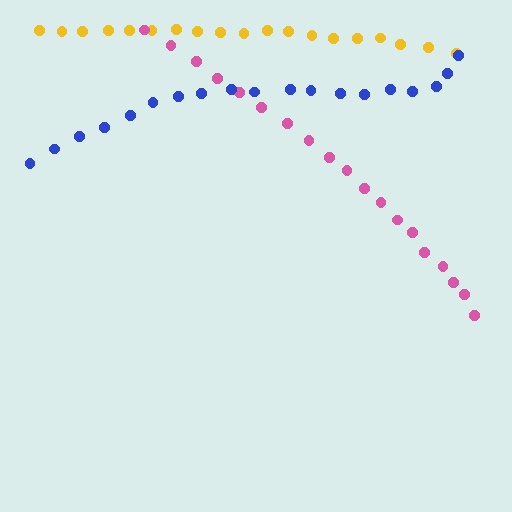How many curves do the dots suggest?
There are 3 distinct paths.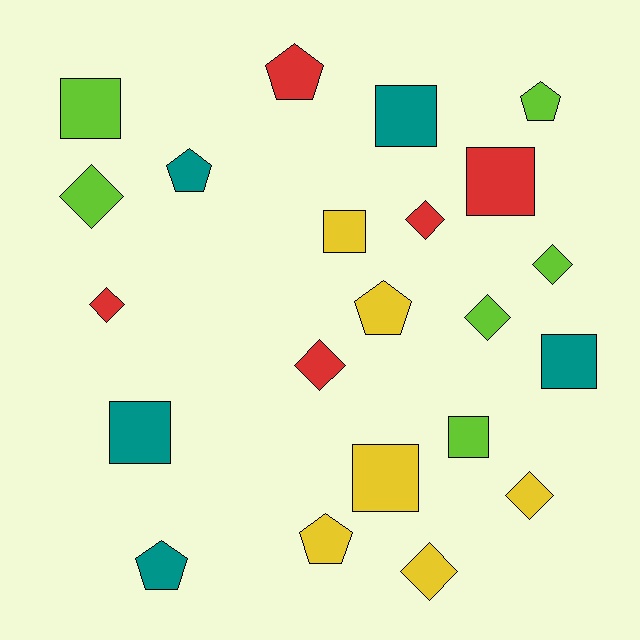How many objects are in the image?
There are 22 objects.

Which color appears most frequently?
Yellow, with 6 objects.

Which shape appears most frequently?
Square, with 8 objects.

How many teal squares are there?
There are 3 teal squares.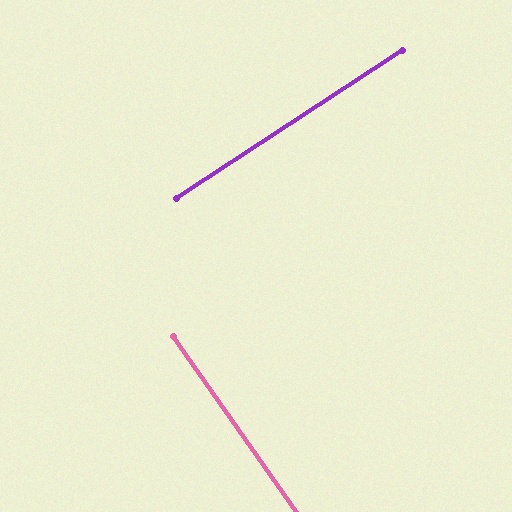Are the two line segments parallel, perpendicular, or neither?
Perpendicular — they meet at approximately 88°.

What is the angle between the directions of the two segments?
Approximately 88 degrees.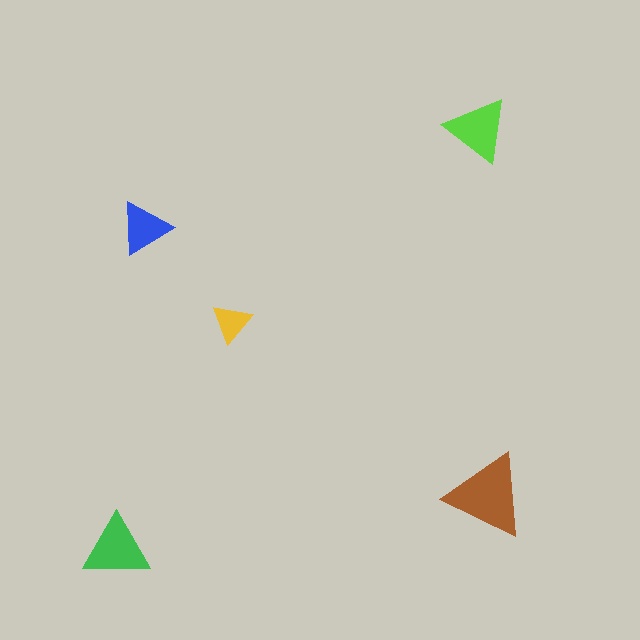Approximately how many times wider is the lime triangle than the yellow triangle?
About 1.5 times wider.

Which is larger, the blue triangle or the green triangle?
The green one.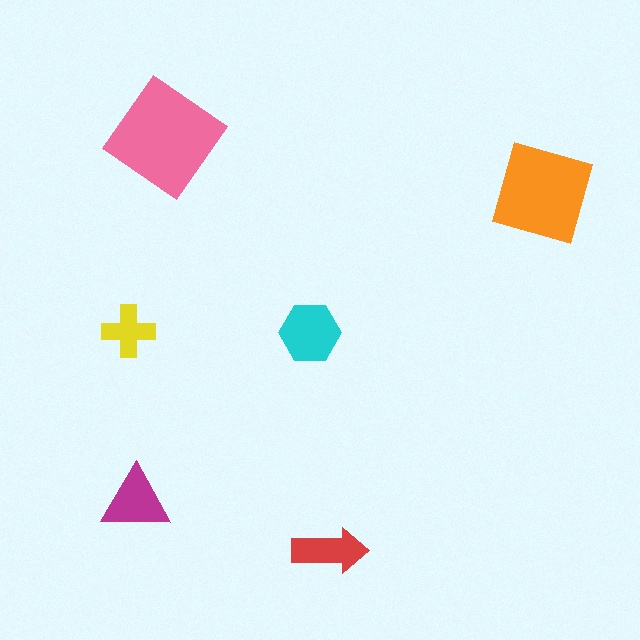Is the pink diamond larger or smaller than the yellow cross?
Larger.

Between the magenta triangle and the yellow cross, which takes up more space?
The magenta triangle.